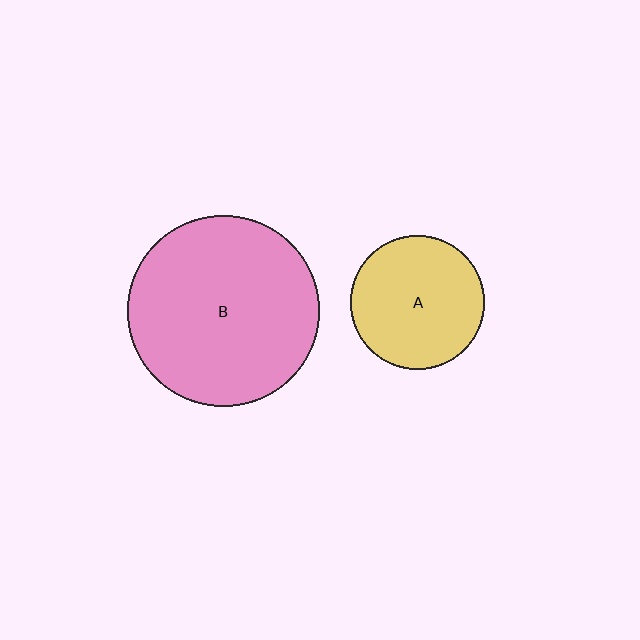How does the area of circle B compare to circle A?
Approximately 2.0 times.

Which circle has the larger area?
Circle B (pink).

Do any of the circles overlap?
No, none of the circles overlap.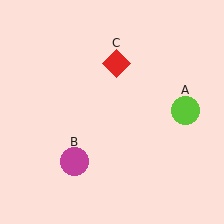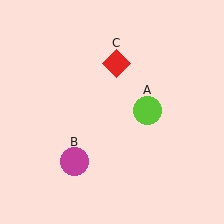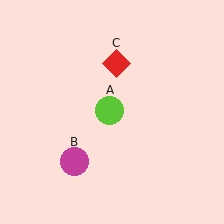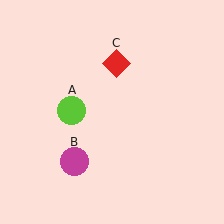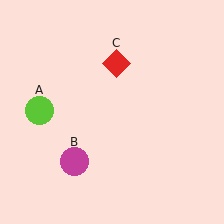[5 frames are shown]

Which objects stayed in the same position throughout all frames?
Magenta circle (object B) and red diamond (object C) remained stationary.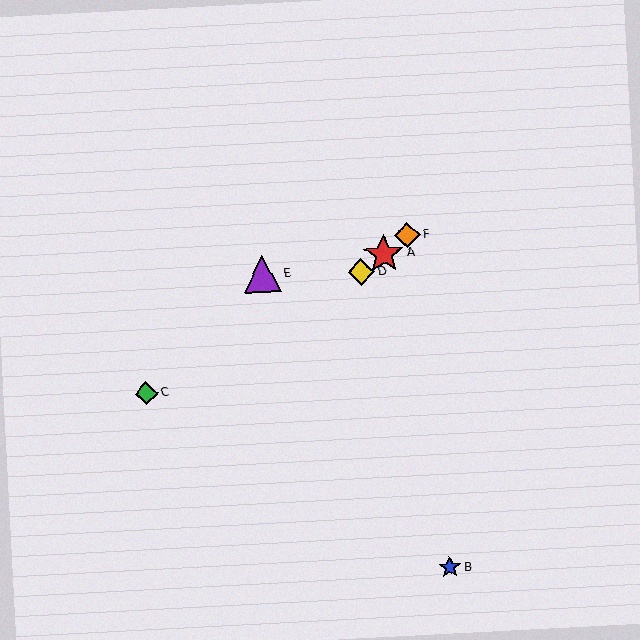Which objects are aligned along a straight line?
Objects A, D, F are aligned along a straight line.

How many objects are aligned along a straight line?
3 objects (A, D, F) are aligned along a straight line.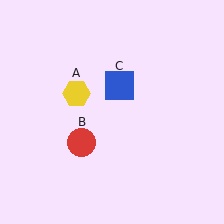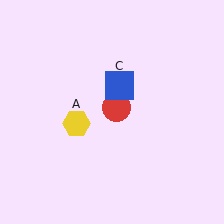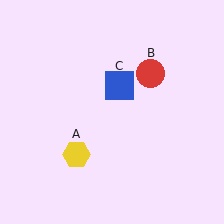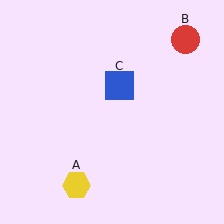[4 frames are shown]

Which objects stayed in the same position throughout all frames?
Blue square (object C) remained stationary.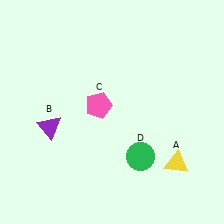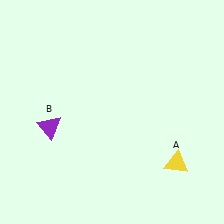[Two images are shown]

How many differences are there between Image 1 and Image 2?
There are 2 differences between the two images.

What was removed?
The green circle (D), the pink pentagon (C) were removed in Image 2.